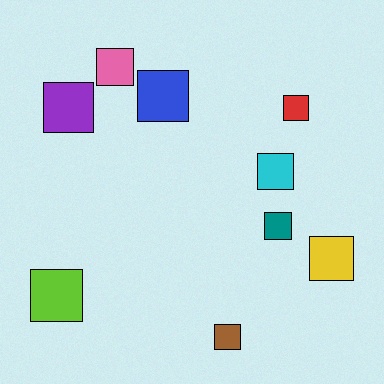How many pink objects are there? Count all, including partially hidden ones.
There is 1 pink object.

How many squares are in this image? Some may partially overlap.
There are 9 squares.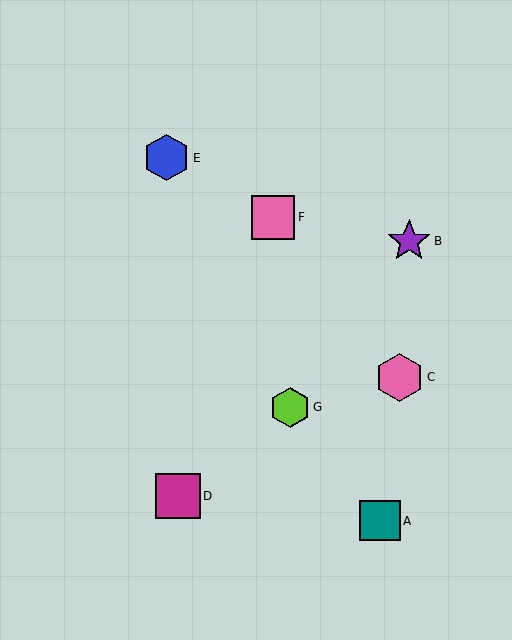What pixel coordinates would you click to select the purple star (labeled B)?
Click at (409, 241) to select the purple star B.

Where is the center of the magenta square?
The center of the magenta square is at (178, 496).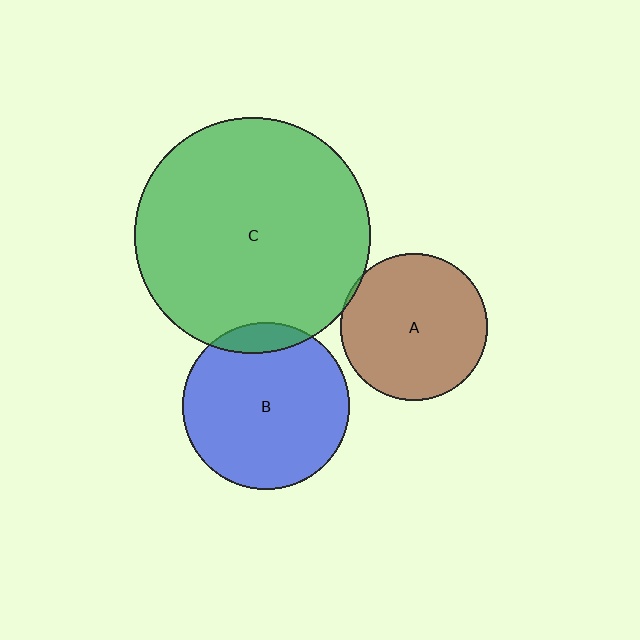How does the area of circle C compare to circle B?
Approximately 2.0 times.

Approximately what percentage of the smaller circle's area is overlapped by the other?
Approximately 5%.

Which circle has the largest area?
Circle C (green).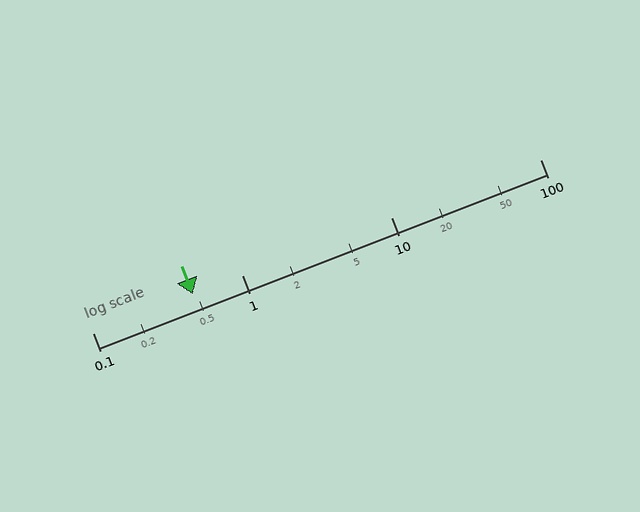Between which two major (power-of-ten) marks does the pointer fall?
The pointer is between 0.1 and 1.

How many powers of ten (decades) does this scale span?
The scale spans 3 decades, from 0.1 to 100.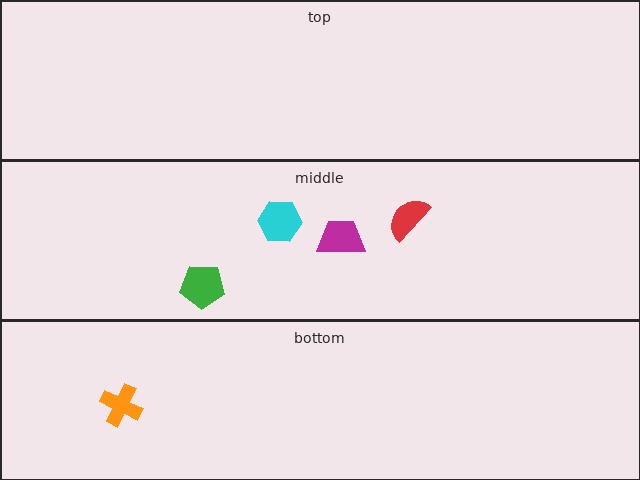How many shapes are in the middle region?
4.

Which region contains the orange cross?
The bottom region.